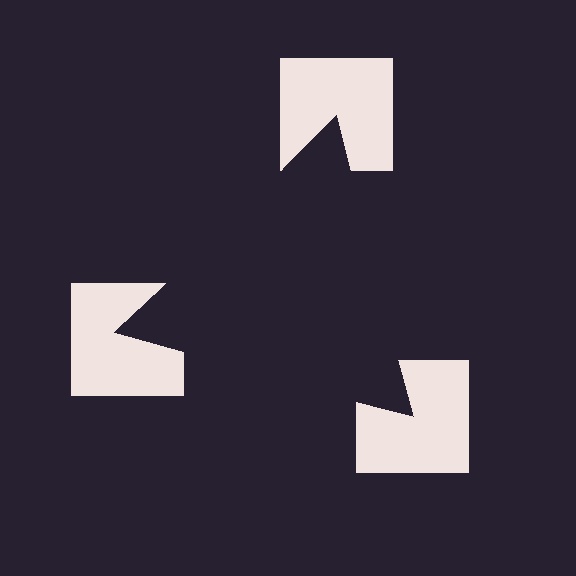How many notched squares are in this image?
There are 3 — one at each vertex of the illusory triangle.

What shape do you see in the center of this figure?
An illusory triangle — its edges are inferred from the aligned wedge cuts in the notched squares, not physically drawn.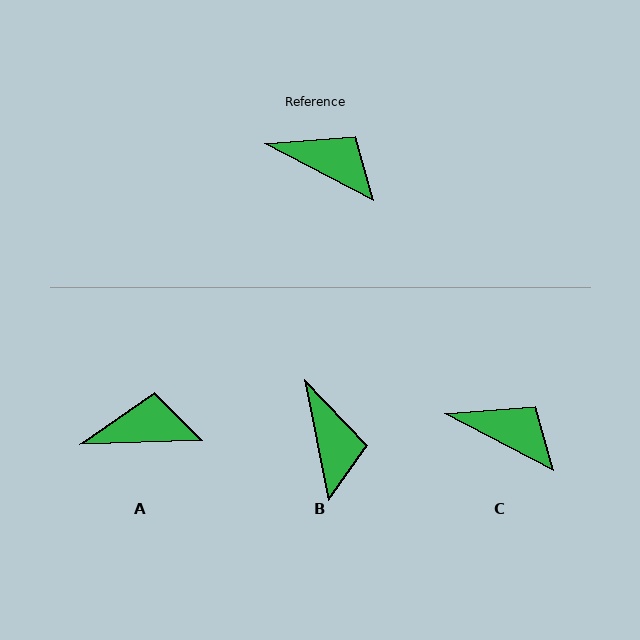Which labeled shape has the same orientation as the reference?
C.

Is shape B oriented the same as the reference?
No, it is off by about 51 degrees.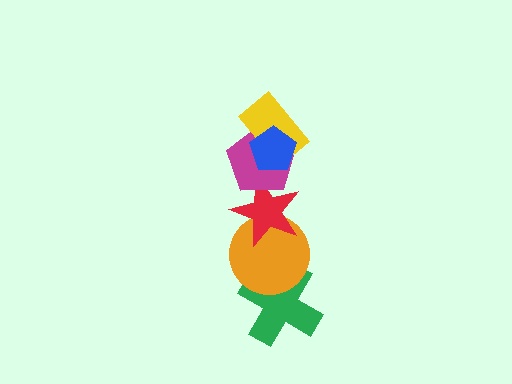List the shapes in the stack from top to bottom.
From top to bottom: the blue pentagon, the yellow rectangle, the magenta pentagon, the red star, the orange circle, the green cross.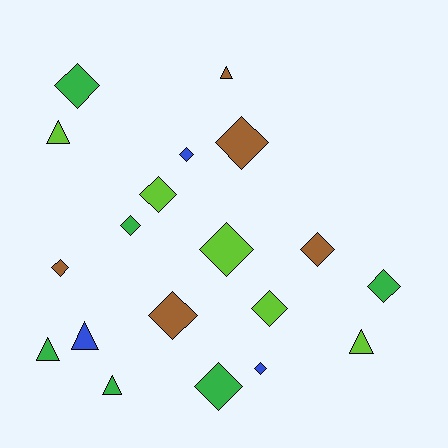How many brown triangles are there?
There is 1 brown triangle.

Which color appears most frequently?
Green, with 6 objects.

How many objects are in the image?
There are 19 objects.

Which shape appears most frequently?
Diamond, with 13 objects.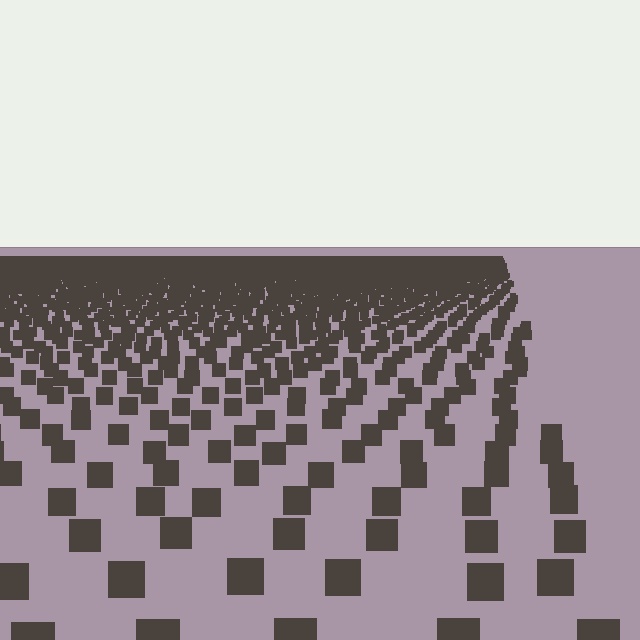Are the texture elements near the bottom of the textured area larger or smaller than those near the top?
Larger. Near the bottom, elements are closer to the viewer and appear at a bigger on-screen size.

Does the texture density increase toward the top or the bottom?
Density increases toward the top.